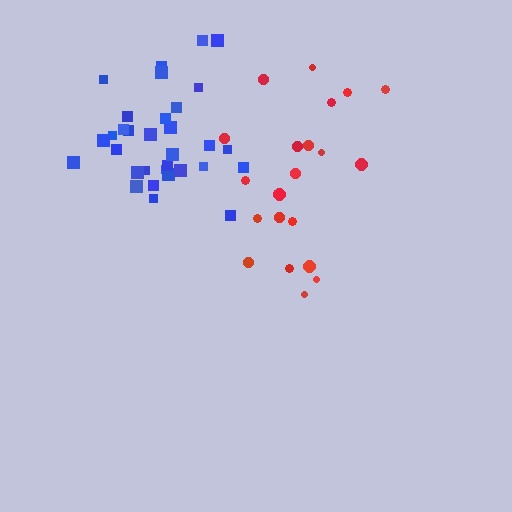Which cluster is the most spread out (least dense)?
Red.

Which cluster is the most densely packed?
Blue.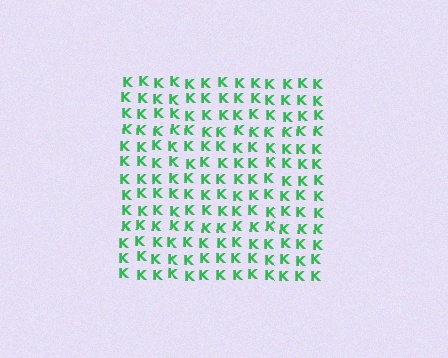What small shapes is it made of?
It is made of small letter K's.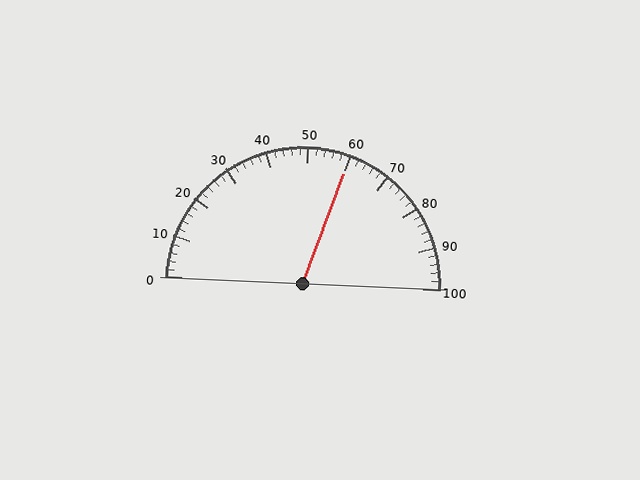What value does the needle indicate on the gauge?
The needle indicates approximately 60.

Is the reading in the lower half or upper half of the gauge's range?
The reading is in the upper half of the range (0 to 100).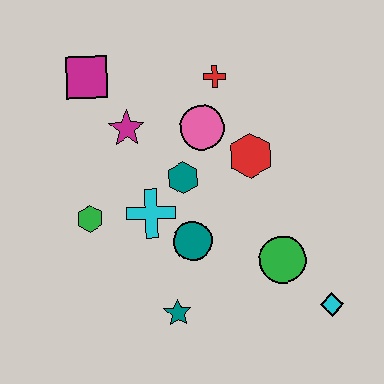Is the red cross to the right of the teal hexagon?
Yes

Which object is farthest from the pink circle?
The cyan diamond is farthest from the pink circle.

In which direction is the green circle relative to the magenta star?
The green circle is to the right of the magenta star.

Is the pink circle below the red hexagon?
No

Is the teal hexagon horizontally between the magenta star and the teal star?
No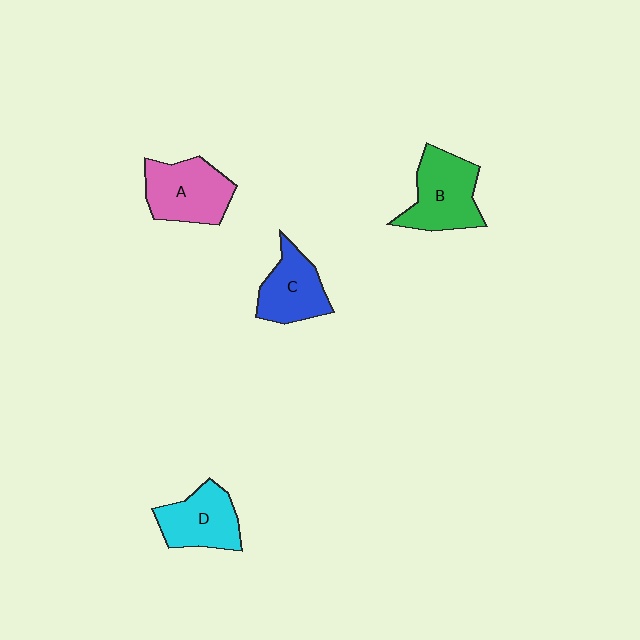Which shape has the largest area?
Shape B (green).